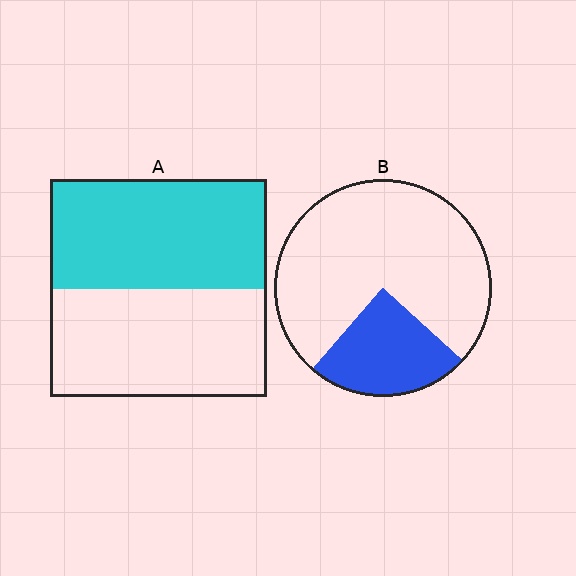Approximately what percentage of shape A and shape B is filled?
A is approximately 50% and B is approximately 25%.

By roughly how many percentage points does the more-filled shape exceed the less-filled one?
By roughly 25 percentage points (A over B).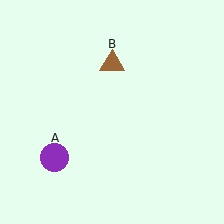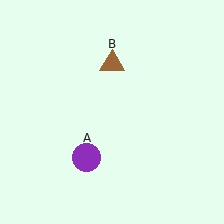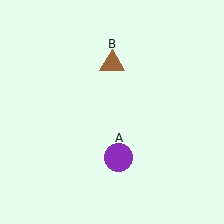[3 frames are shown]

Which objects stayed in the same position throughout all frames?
Brown triangle (object B) remained stationary.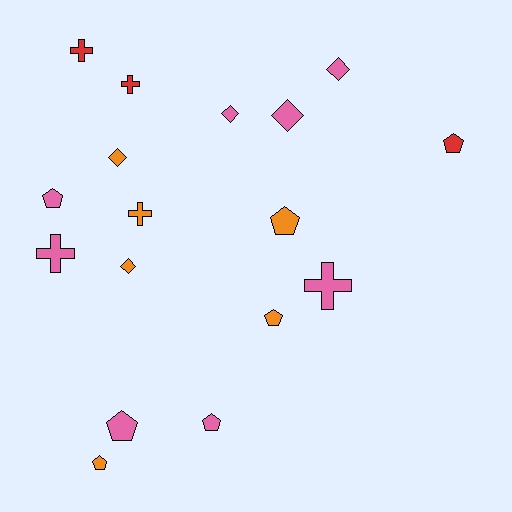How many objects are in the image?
There are 17 objects.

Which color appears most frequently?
Pink, with 8 objects.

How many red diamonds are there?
There are no red diamonds.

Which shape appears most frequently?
Pentagon, with 7 objects.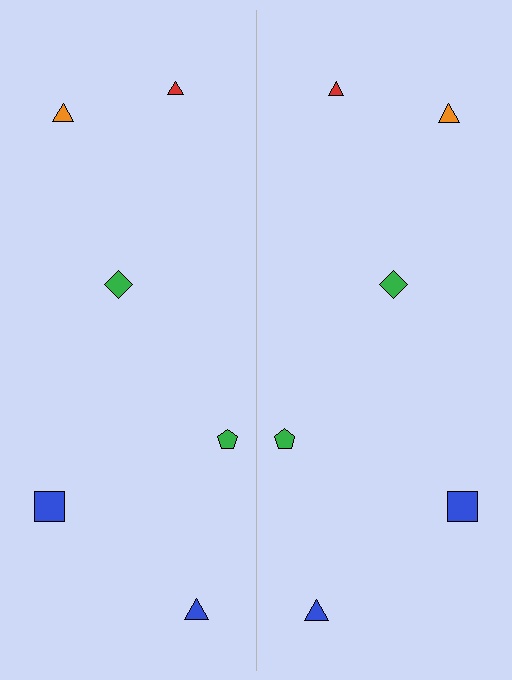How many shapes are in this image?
There are 12 shapes in this image.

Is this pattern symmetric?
Yes, this pattern has bilateral (reflection) symmetry.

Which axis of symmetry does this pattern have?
The pattern has a vertical axis of symmetry running through the center of the image.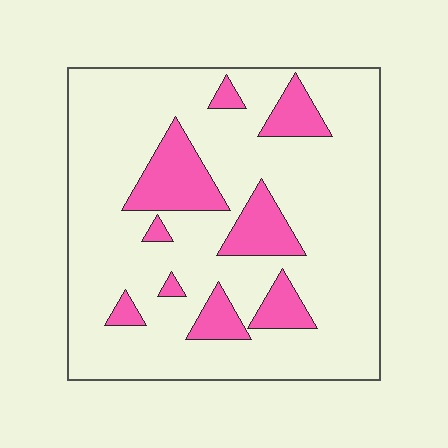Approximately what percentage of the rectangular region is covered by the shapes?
Approximately 20%.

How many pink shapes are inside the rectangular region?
9.